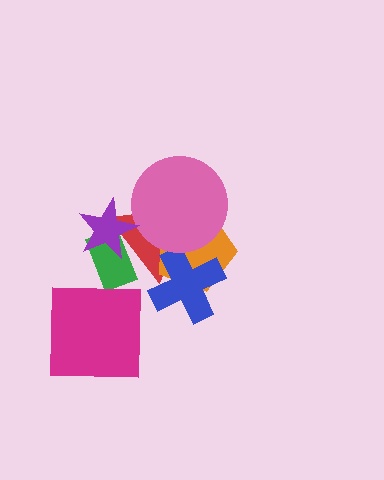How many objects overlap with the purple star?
2 objects overlap with the purple star.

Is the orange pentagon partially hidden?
Yes, it is partially covered by another shape.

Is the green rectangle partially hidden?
Yes, it is partially covered by another shape.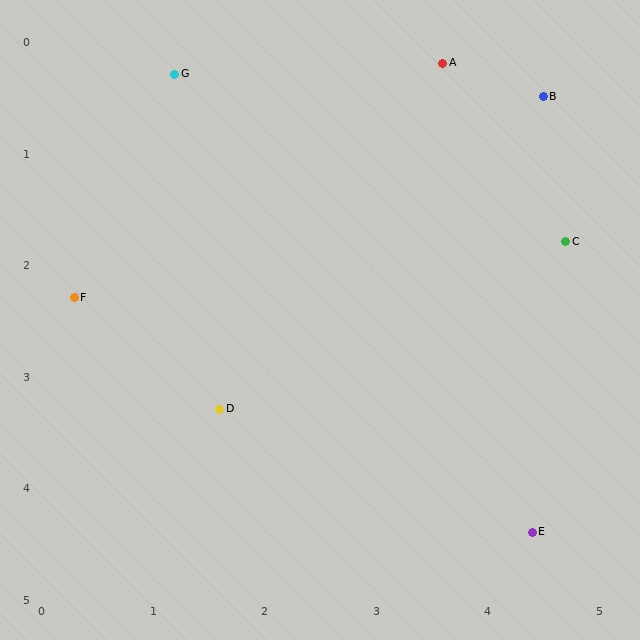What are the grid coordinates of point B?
Point B is at approximately (4.5, 0.5).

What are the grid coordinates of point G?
Point G is at approximately (1.2, 0.3).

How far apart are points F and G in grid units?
Points F and G are about 2.2 grid units apart.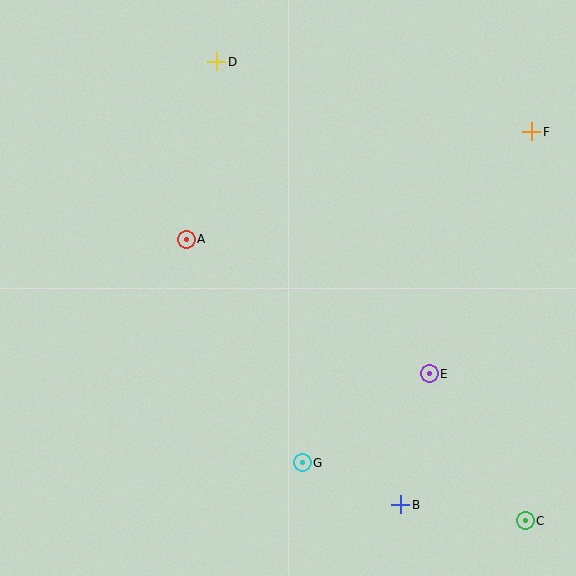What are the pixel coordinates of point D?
Point D is at (217, 62).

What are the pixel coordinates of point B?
Point B is at (401, 505).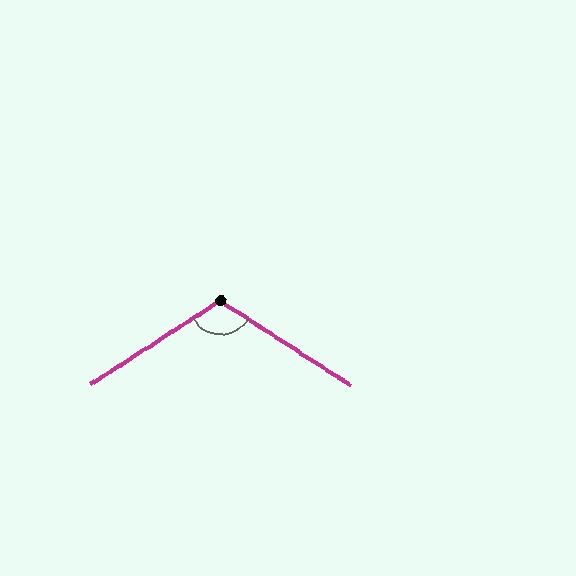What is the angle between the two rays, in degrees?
Approximately 115 degrees.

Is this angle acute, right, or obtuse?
It is obtuse.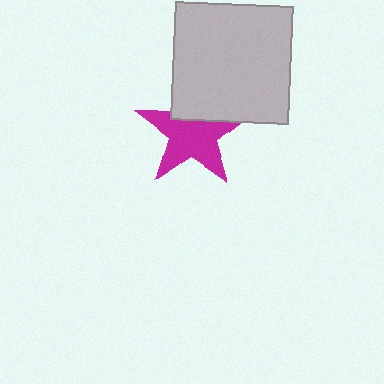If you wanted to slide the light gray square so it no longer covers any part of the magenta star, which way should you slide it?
Slide it up — that is the most direct way to separate the two shapes.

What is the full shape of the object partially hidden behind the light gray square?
The partially hidden object is a magenta star.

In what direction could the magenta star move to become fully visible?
The magenta star could move down. That would shift it out from behind the light gray square entirely.